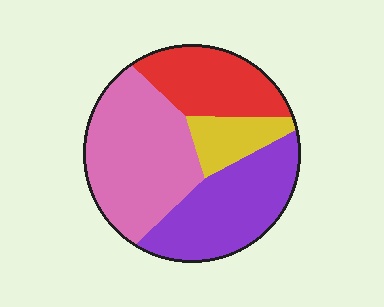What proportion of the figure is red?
Red covers 22% of the figure.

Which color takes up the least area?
Yellow, at roughly 10%.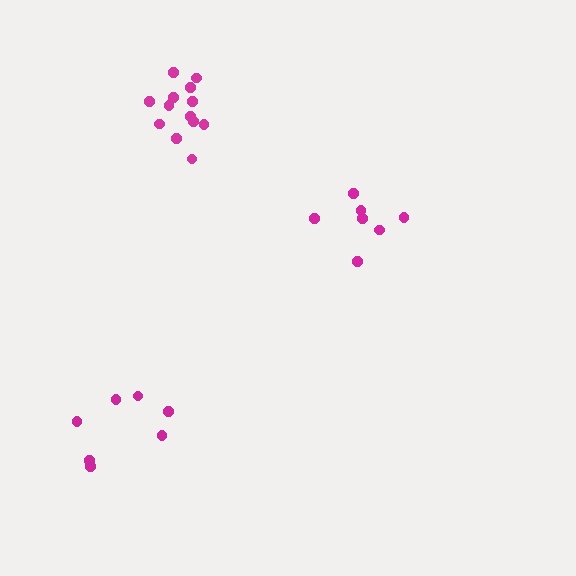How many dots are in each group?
Group 1: 7 dots, Group 2: 13 dots, Group 3: 7 dots (27 total).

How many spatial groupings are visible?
There are 3 spatial groupings.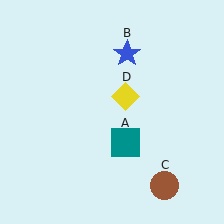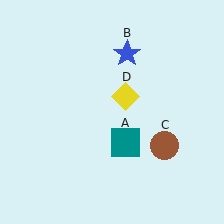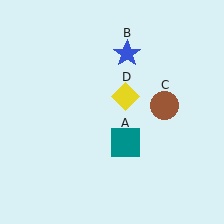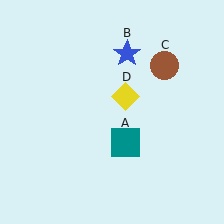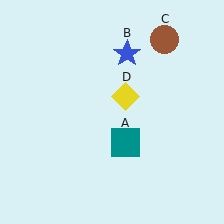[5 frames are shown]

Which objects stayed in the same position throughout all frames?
Teal square (object A) and blue star (object B) and yellow diamond (object D) remained stationary.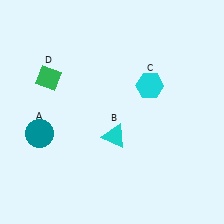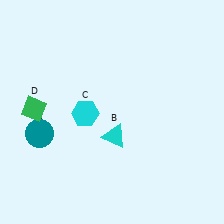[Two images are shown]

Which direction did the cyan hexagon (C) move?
The cyan hexagon (C) moved left.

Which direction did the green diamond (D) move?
The green diamond (D) moved down.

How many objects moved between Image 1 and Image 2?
2 objects moved between the two images.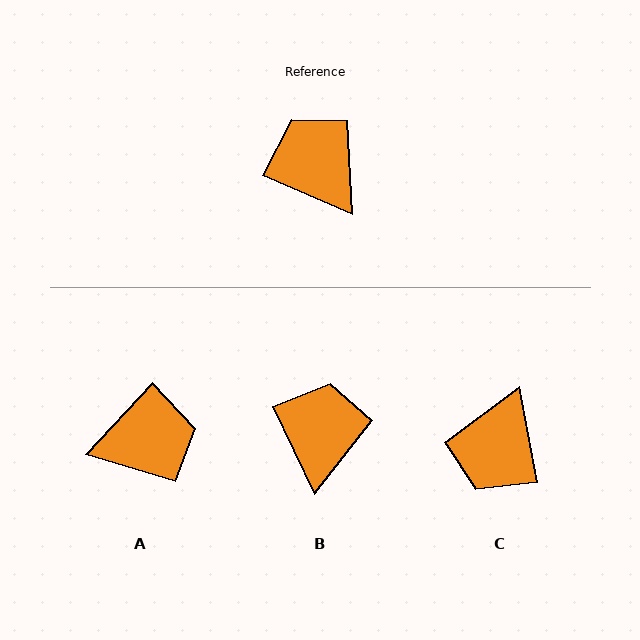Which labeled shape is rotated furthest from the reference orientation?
C, about 124 degrees away.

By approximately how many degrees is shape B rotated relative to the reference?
Approximately 41 degrees clockwise.